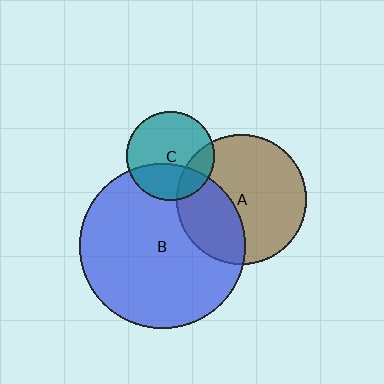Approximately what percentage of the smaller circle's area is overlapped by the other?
Approximately 20%.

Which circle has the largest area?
Circle B (blue).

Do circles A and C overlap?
Yes.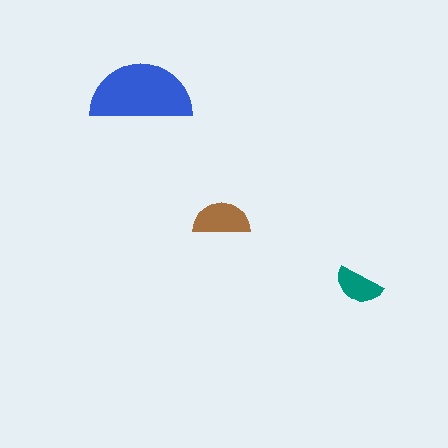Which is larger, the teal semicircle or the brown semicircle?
The brown one.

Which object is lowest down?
The teal semicircle is bottommost.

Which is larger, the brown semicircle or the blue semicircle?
The blue one.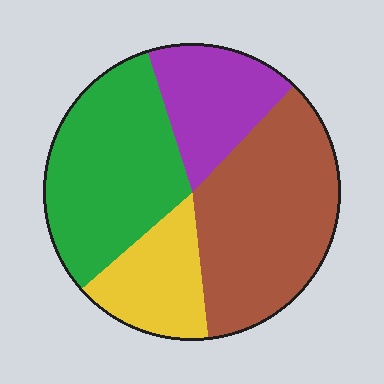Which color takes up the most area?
Brown, at roughly 35%.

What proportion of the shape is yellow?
Yellow takes up about one sixth (1/6) of the shape.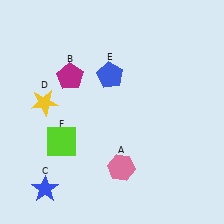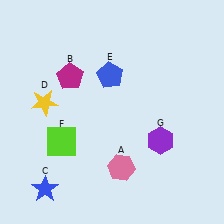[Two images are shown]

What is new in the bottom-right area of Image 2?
A purple hexagon (G) was added in the bottom-right area of Image 2.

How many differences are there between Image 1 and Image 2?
There is 1 difference between the two images.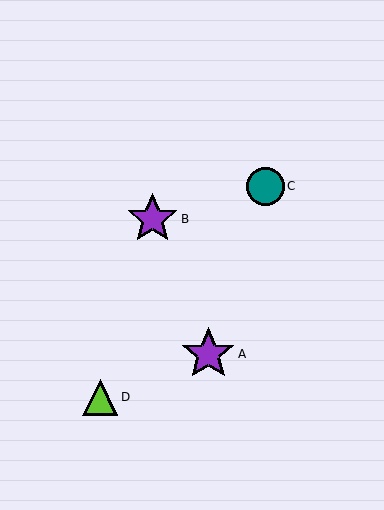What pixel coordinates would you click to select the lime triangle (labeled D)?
Click at (100, 397) to select the lime triangle D.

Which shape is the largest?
The purple star (labeled A) is the largest.